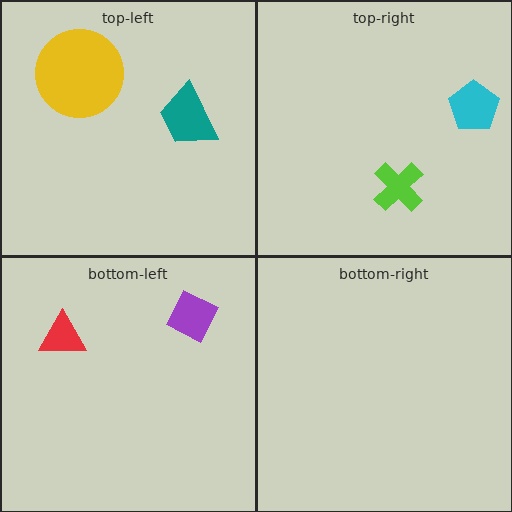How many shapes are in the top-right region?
2.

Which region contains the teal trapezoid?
The top-left region.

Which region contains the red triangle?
The bottom-left region.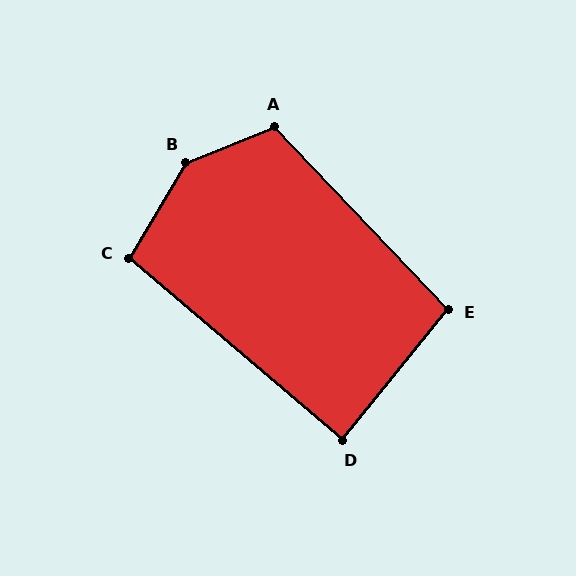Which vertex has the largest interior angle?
B, at approximately 143 degrees.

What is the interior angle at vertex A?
Approximately 112 degrees (obtuse).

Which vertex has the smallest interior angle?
D, at approximately 89 degrees.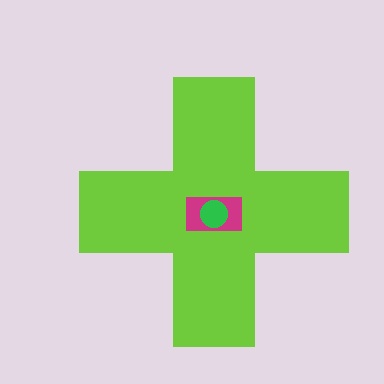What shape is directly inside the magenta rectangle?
The green circle.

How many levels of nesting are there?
3.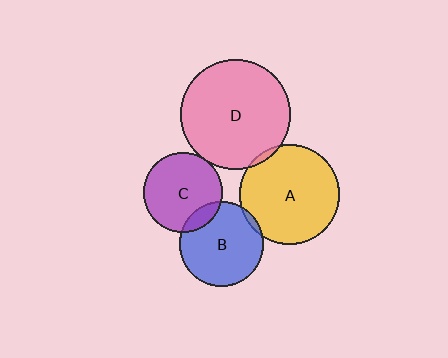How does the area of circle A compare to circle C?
Approximately 1.6 times.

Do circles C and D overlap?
Yes.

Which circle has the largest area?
Circle D (pink).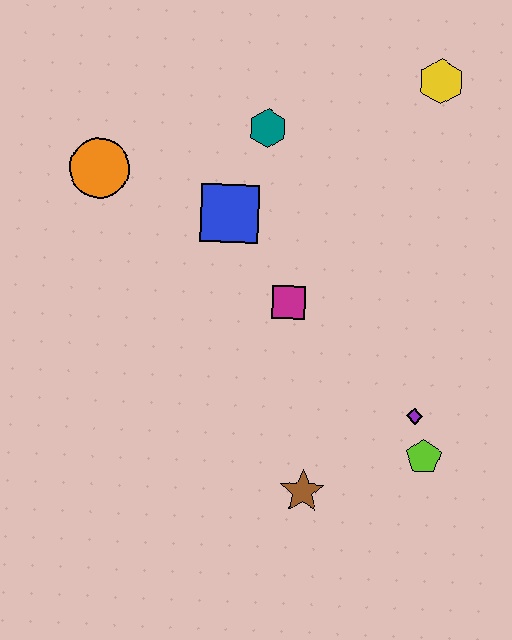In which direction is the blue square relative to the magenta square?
The blue square is above the magenta square.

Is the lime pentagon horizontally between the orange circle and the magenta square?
No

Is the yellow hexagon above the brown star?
Yes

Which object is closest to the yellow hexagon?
The teal hexagon is closest to the yellow hexagon.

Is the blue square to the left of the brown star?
Yes